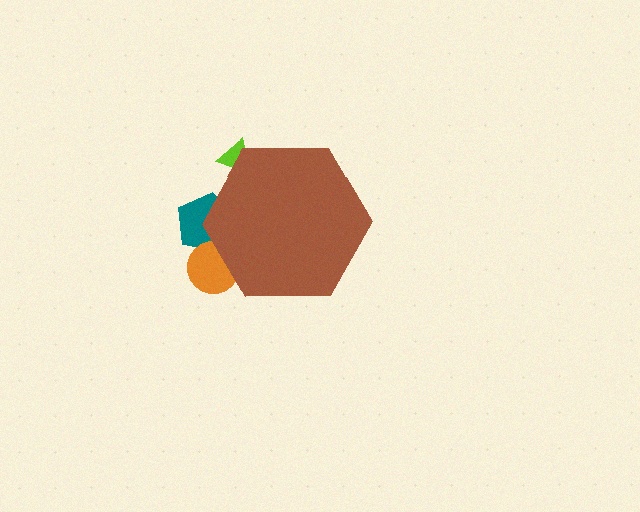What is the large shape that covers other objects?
A brown hexagon.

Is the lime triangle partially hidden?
Yes, the lime triangle is partially hidden behind the brown hexagon.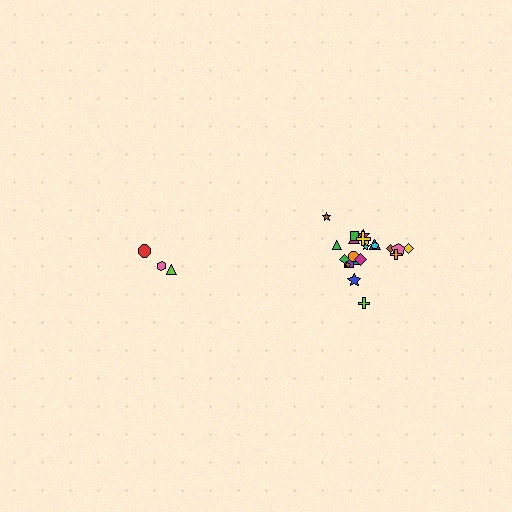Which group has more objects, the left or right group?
The right group.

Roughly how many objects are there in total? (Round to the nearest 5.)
Roughly 25 objects in total.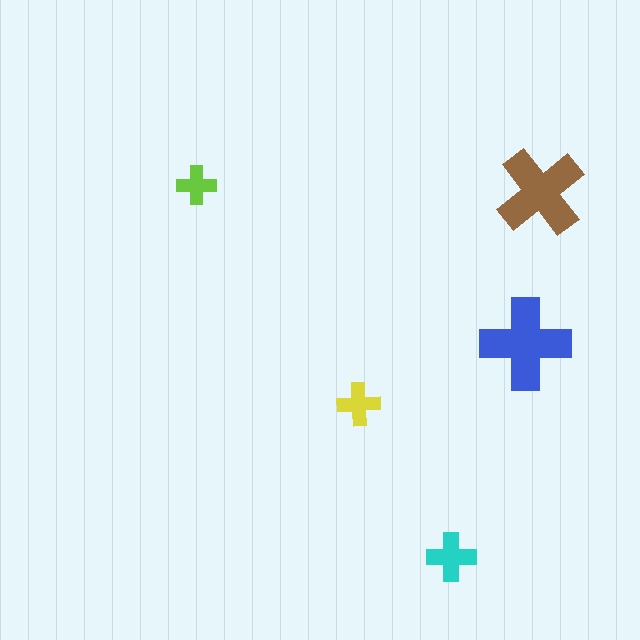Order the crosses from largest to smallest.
the blue one, the brown one, the cyan one, the yellow one, the lime one.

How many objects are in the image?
There are 5 objects in the image.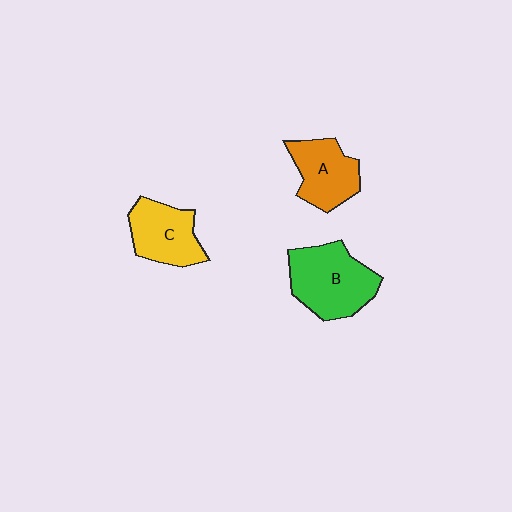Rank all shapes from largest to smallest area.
From largest to smallest: B (green), C (yellow), A (orange).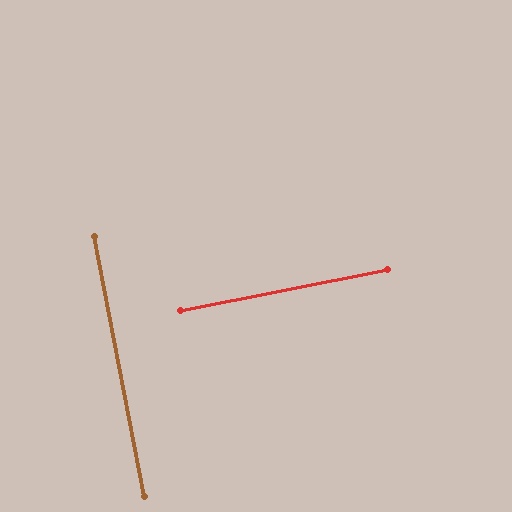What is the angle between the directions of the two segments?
Approximately 90 degrees.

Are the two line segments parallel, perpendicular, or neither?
Perpendicular — they meet at approximately 90°.